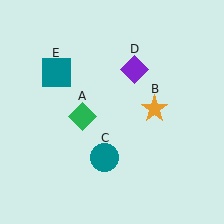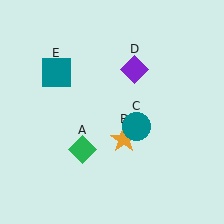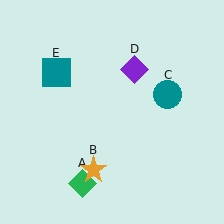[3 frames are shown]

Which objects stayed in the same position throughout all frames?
Purple diamond (object D) and teal square (object E) remained stationary.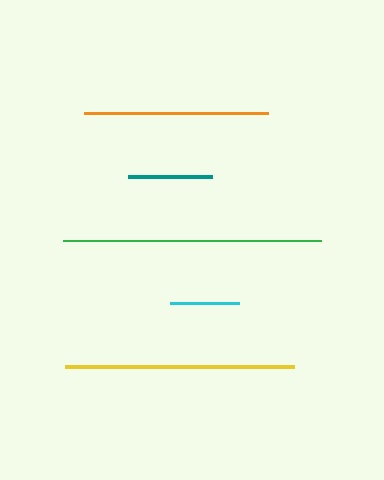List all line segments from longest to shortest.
From longest to shortest: green, yellow, orange, teal, cyan.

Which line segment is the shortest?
The cyan line is the shortest at approximately 68 pixels.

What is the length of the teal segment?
The teal segment is approximately 84 pixels long.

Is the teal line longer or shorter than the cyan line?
The teal line is longer than the cyan line.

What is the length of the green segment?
The green segment is approximately 258 pixels long.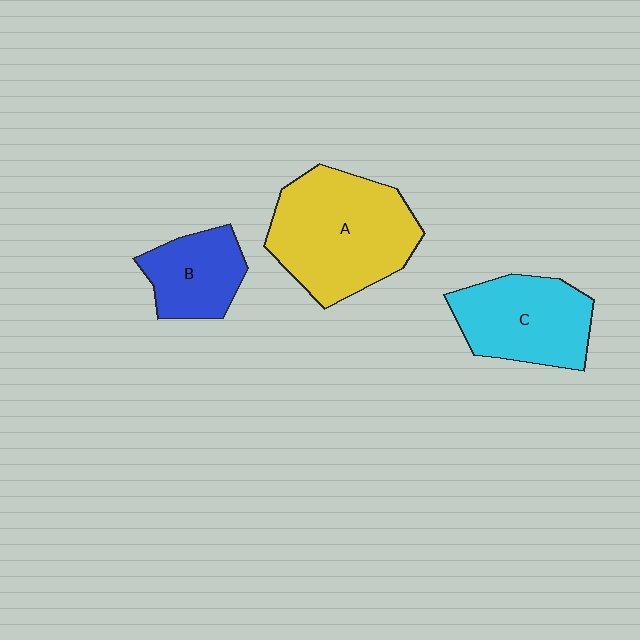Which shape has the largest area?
Shape A (yellow).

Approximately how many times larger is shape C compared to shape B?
Approximately 1.4 times.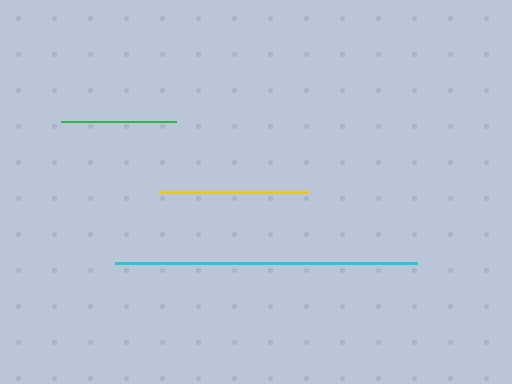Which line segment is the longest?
The cyan line is the longest at approximately 302 pixels.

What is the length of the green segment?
The green segment is approximately 115 pixels long.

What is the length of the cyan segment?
The cyan segment is approximately 302 pixels long.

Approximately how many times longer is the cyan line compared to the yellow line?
The cyan line is approximately 2.0 times the length of the yellow line.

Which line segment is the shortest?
The green line is the shortest at approximately 115 pixels.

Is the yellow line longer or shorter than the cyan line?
The cyan line is longer than the yellow line.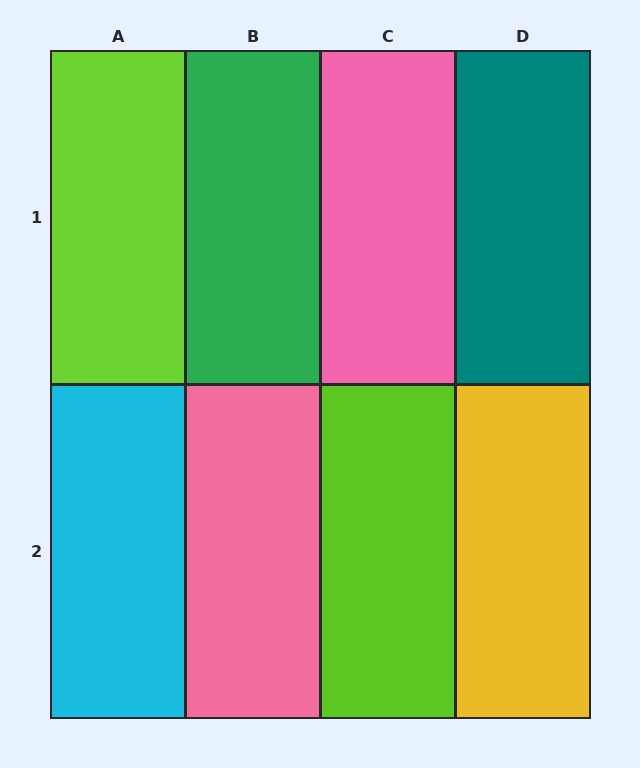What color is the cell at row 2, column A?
Cyan.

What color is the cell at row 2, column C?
Lime.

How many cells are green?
1 cell is green.